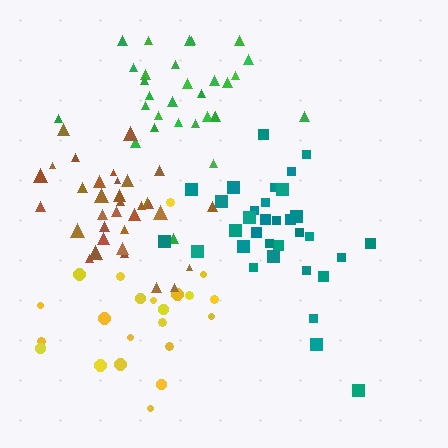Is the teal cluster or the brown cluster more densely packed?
Teal.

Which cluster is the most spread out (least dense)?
Yellow.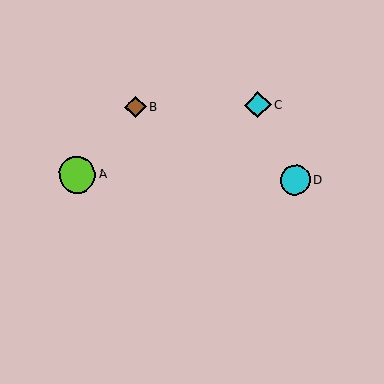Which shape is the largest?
The lime circle (labeled A) is the largest.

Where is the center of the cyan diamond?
The center of the cyan diamond is at (258, 105).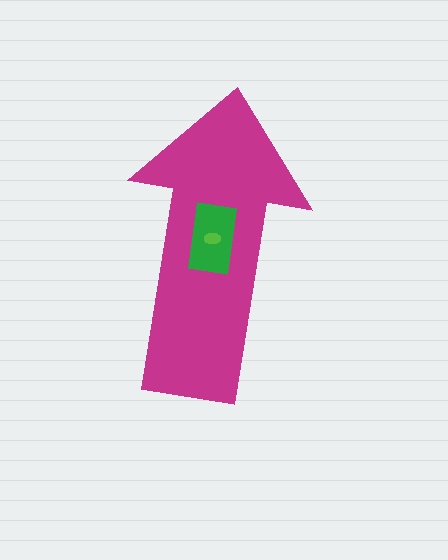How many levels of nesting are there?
3.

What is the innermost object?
The lime ellipse.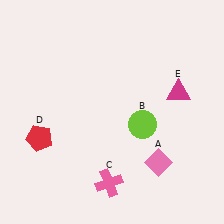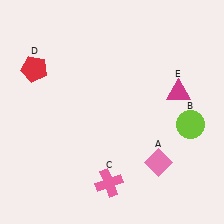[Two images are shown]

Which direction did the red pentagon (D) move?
The red pentagon (D) moved up.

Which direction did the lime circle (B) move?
The lime circle (B) moved right.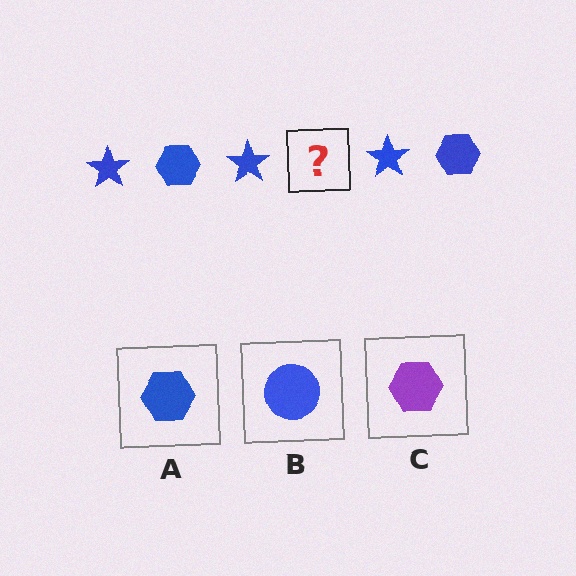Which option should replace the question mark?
Option A.